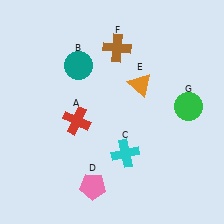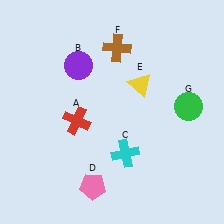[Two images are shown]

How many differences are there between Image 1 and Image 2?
There are 2 differences between the two images.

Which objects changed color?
B changed from teal to purple. E changed from orange to yellow.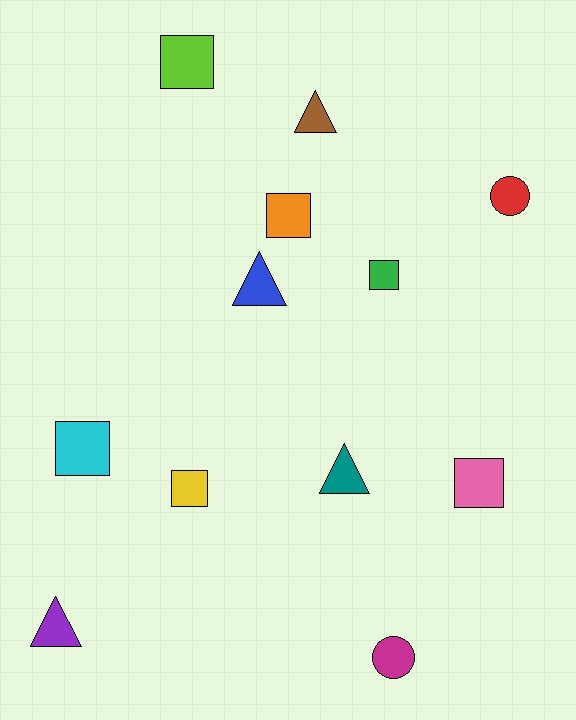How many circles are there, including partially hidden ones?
There are 2 circles.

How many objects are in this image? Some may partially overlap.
There are 12 objects.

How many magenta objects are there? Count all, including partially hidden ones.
There is 1 magenta object.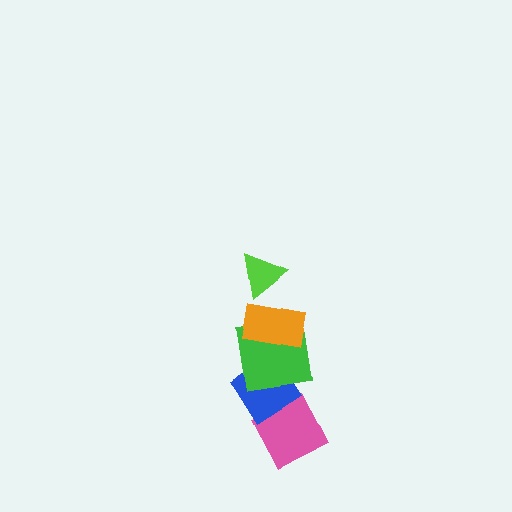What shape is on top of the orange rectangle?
The lime triangle is on top of the orange rectangle.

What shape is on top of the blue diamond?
The green square is on top of the blue diamond.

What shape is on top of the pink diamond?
The blue diamond is on top of the pink diamond.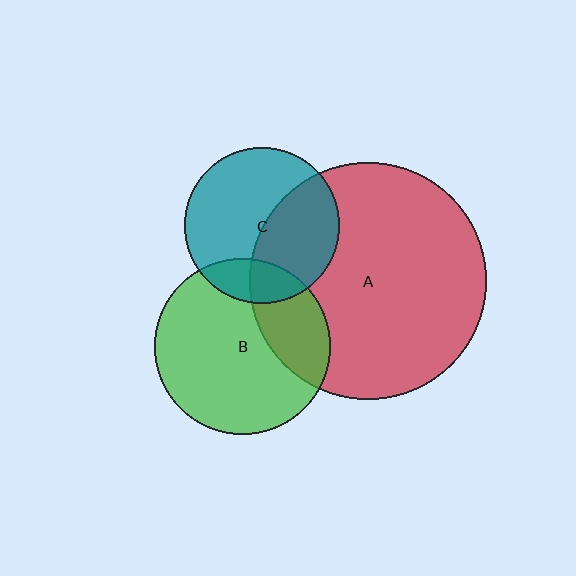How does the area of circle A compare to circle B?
Approximately 1.8 times.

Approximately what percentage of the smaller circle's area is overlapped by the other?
Approximately 30%.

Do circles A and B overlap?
Yes.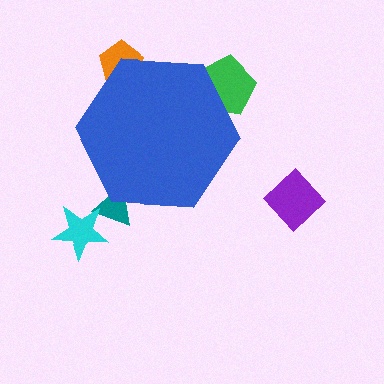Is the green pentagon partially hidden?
Yes, the green pentagon is partially hidden behind the blue hexagon.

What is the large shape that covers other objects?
A blue hexagon.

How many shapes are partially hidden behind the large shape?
3 shapes are partially hidden.